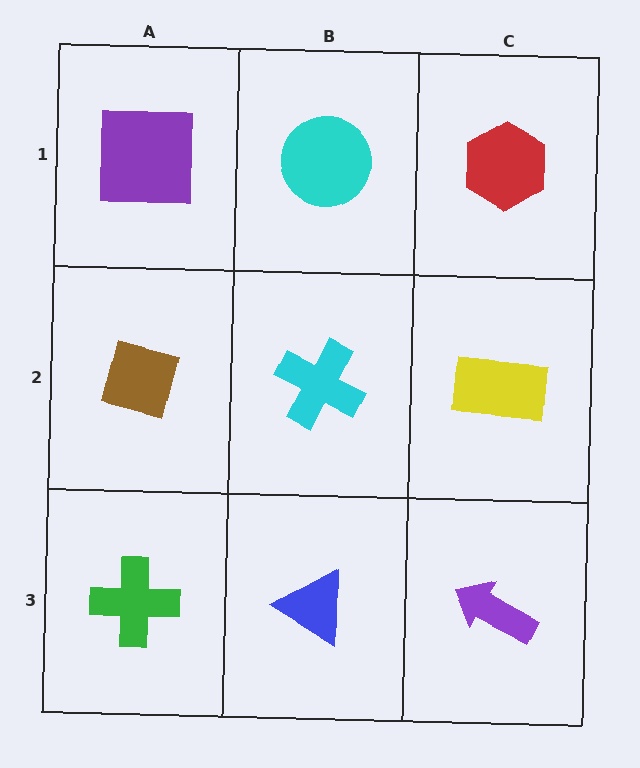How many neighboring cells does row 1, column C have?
2.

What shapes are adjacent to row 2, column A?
A purple square (row 1, column A), a green cross (row 3, column A), a cyan cross (row 2, column B).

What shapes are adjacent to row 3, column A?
A brown square (row 2, column A), a blue triangle (row 3, column B).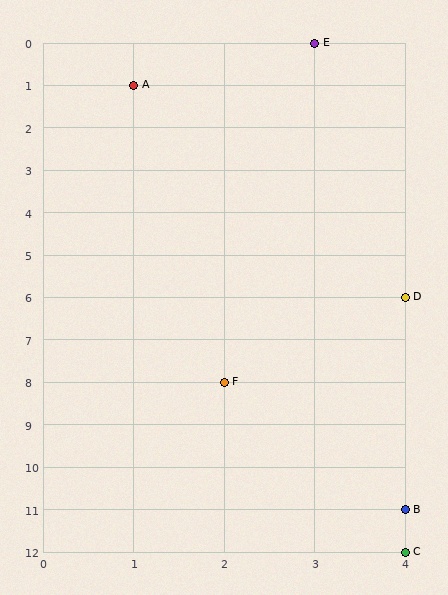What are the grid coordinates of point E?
Point E is at grid coordinates (3, 0).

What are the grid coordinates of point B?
Point B is at grid coordinates (4, 11).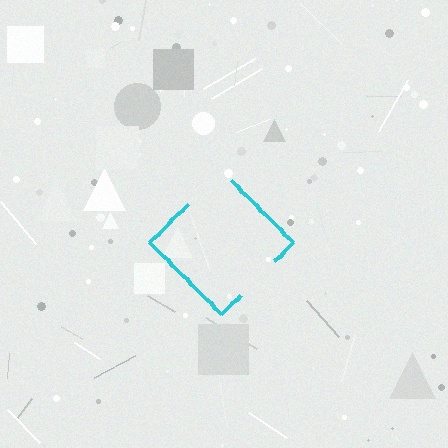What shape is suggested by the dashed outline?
The dashed outline suggests a diamond.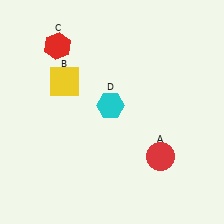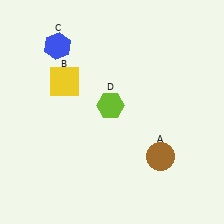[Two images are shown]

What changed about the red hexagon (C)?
In Image 1, C is red. In Image 2, it changed to blue.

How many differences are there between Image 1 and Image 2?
There are 3 differences between the two images.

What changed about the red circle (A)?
In Image 1, A is red. In Image 2, it changed to brown.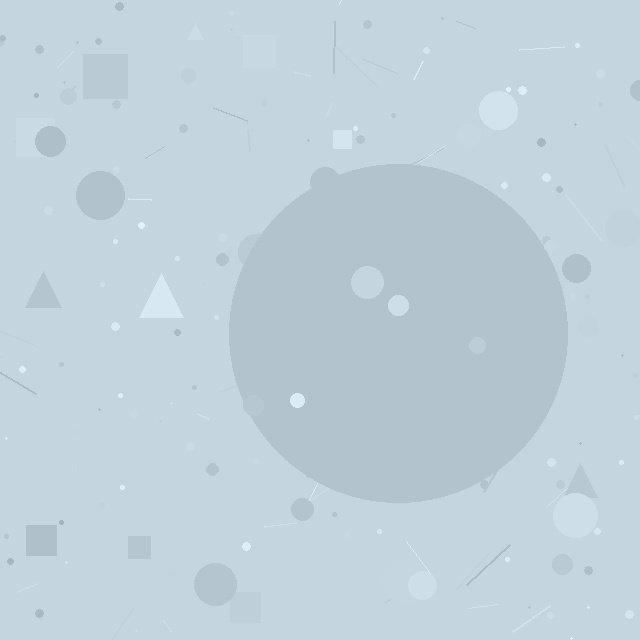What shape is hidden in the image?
A circle is hidden in the image.